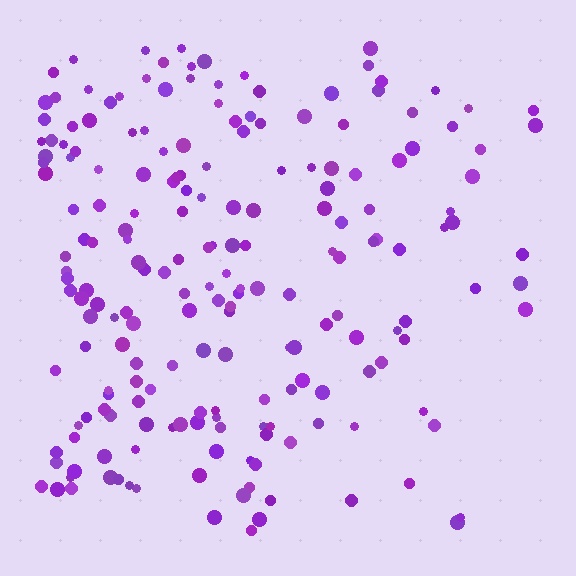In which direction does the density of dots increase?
From right to left, with the left side densest.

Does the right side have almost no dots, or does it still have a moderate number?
Still a moderate number, just noticeably fewer than the left.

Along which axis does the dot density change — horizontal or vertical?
Horizontal.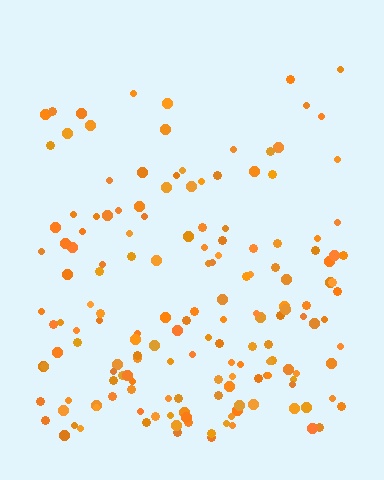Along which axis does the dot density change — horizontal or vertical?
Vertical.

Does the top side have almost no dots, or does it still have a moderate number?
Still a moderate number, just noticeably fewer than the bottom.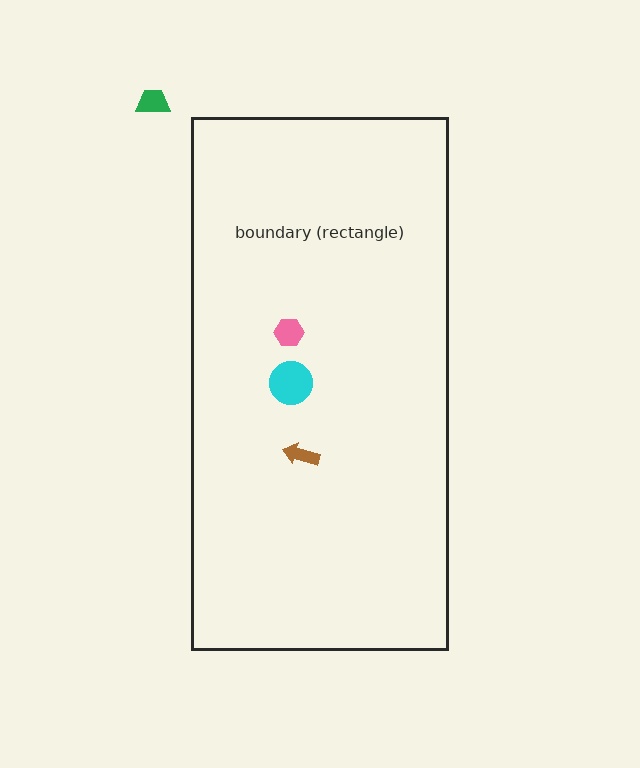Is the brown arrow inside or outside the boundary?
Inside.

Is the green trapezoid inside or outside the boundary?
Outside.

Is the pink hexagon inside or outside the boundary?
Inside.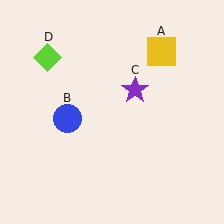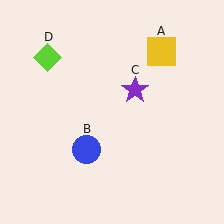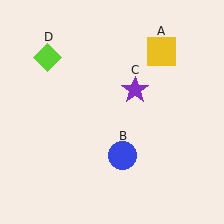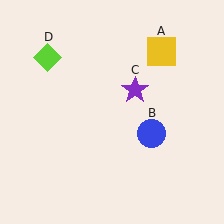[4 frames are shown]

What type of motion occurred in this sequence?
The blue circle (object B) rotated counterclockwise around the center of the scene.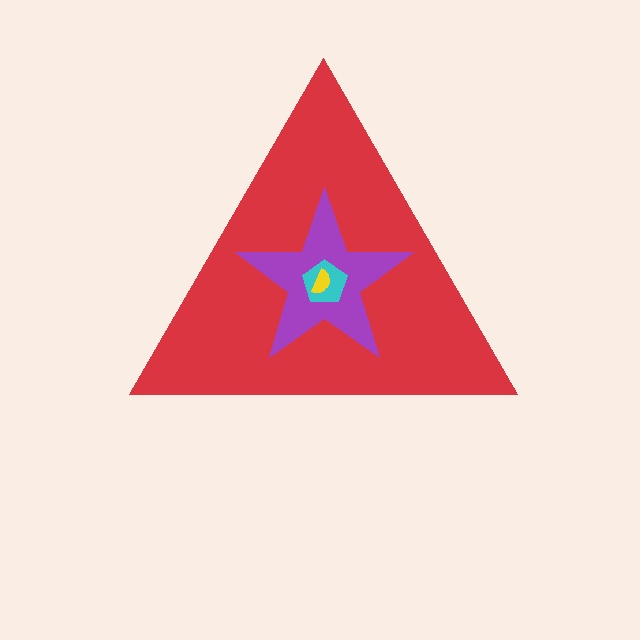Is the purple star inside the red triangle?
Yes.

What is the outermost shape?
The red triangle.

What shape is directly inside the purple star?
The cyan pentagon.